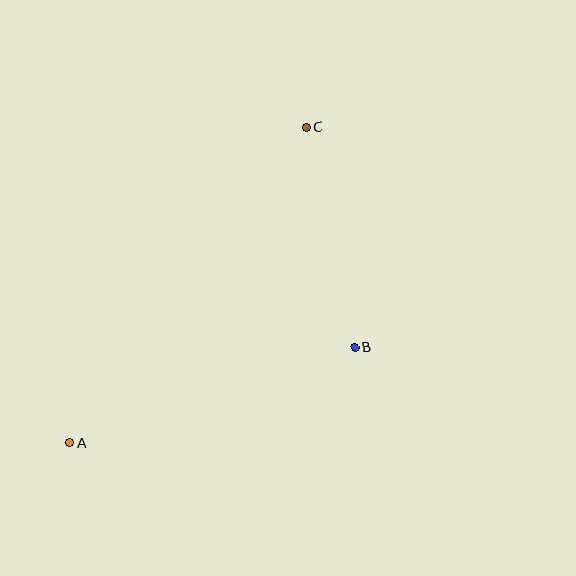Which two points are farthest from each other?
Points A and C are farthest from each other.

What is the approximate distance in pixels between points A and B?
The distance between A and B is approximately 301 pixels.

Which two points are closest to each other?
Points B and C are closest to each other.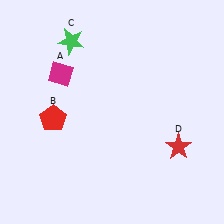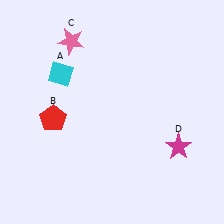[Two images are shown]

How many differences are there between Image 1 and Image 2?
There are 3 differences between the two images.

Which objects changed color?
A changed from magenta to cyan. C changed from green to pink. D changed from red to magenta.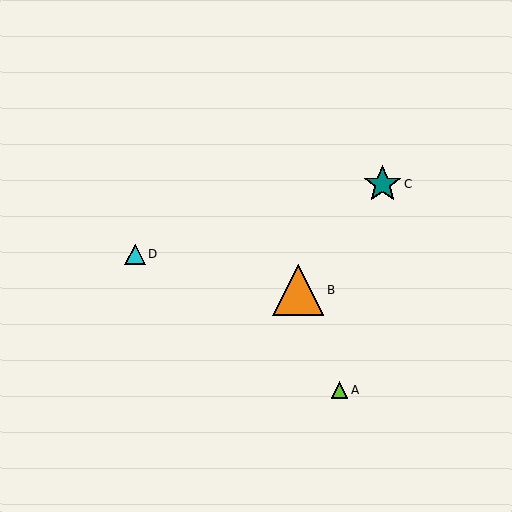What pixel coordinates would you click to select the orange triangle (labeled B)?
Click at (298, 290) to select the orange triangle B.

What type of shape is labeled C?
Shape C is a teal star.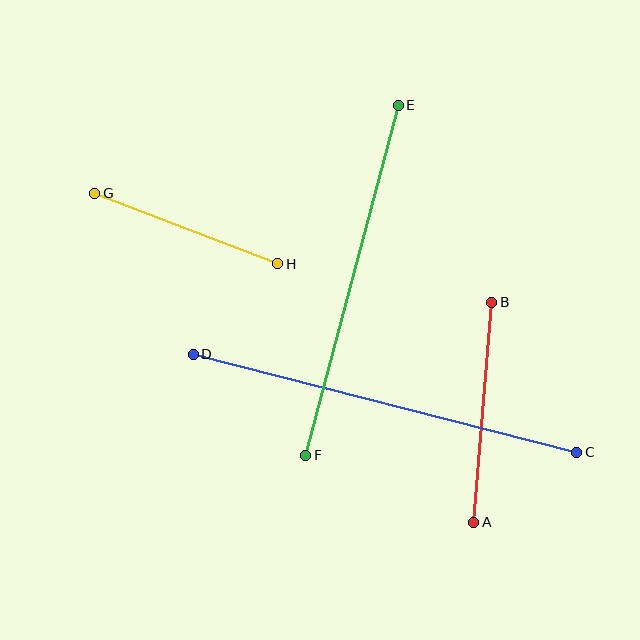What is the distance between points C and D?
The distance is approximately 396 pixels.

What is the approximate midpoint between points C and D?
The midpoint is at approximately (385, 403) pixels.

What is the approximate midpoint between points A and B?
The midpoint is at approximately (483, 412) pixels.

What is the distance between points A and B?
The distance is approximately 221 pixels.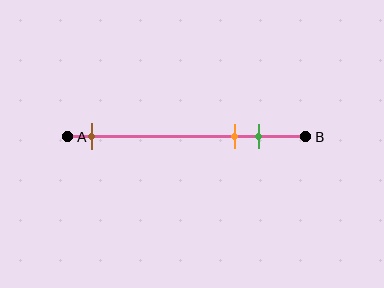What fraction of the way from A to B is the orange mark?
The orange mark is approximately 70% (0.7) of the way from A to B.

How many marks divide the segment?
There are 3 marks dividing the segment.